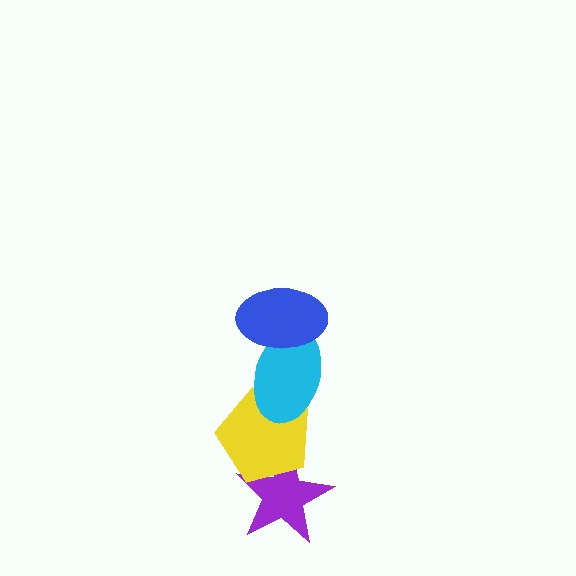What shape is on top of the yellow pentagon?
The cyan ellipse is on top of the yellow pentagon.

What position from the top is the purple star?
The purple star is 4th from the top.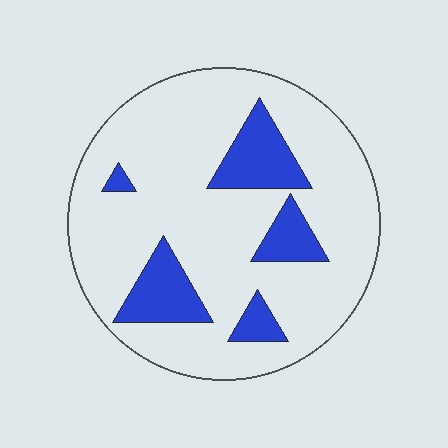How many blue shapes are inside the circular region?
5.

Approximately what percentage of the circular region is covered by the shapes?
Approximately 20%.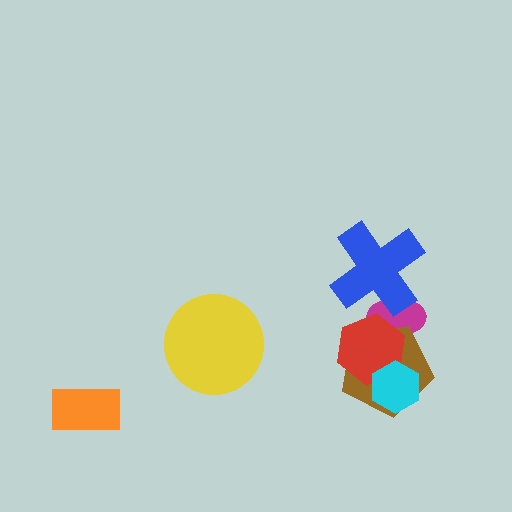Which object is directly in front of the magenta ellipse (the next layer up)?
The brown pentagon is directly in front of the magenta ellipse.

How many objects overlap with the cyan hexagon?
2 objects overlap with the cyan hexagon.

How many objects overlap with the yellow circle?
0 objects overlap with the yellow circle.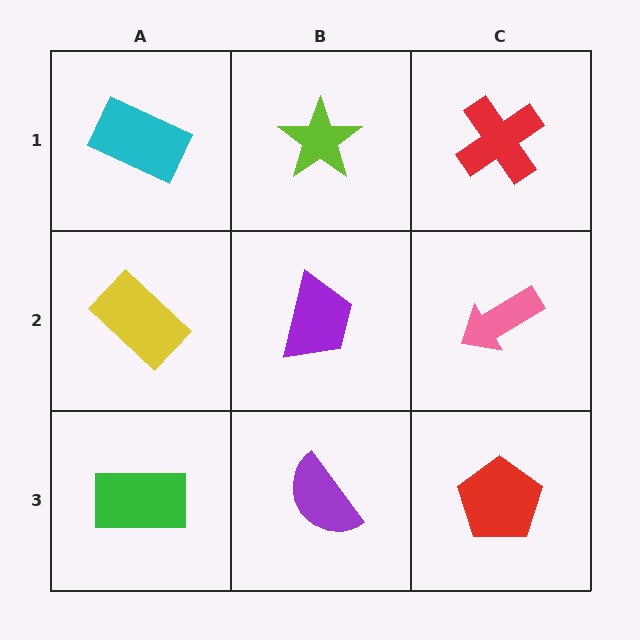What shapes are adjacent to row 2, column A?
A cyan rectangle (row 1, column A), a green rectangle (row 3, column A), a purple trapezoid (row 2, column B).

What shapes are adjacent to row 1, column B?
A purple trapezoid (row 2, column B), a cyan rectangle (row 1, column A), a red cross (row 1, column C).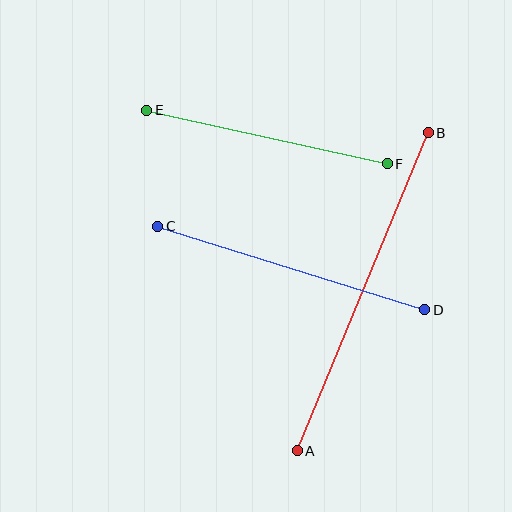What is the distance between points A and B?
The distance is approximately 344 pixels.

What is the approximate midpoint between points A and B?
The midpoint is at approximately (363, 292) pixels.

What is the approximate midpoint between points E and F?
The midpoint is at approximately (267, 137) pixels.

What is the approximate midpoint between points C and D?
The midpoint is at approximately (291, 268) pixels.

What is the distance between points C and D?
The distance is approximately 280 pixels.